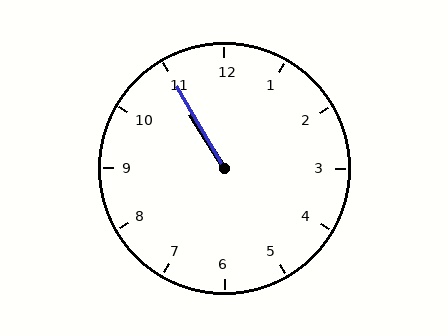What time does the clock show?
10:55.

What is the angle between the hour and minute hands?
Approximately 2 degrees.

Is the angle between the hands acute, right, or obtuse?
It is acute.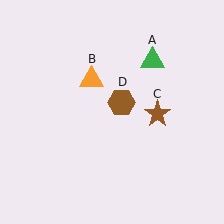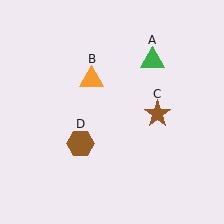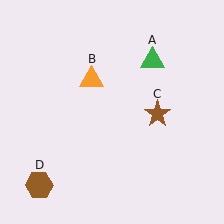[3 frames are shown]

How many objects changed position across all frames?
1 object changed position: brown hexagon (object D).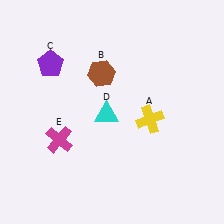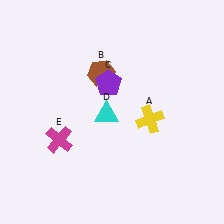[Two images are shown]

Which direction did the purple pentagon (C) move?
The purple pentagon (C) moved right.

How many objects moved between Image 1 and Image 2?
1 object moved between the two images.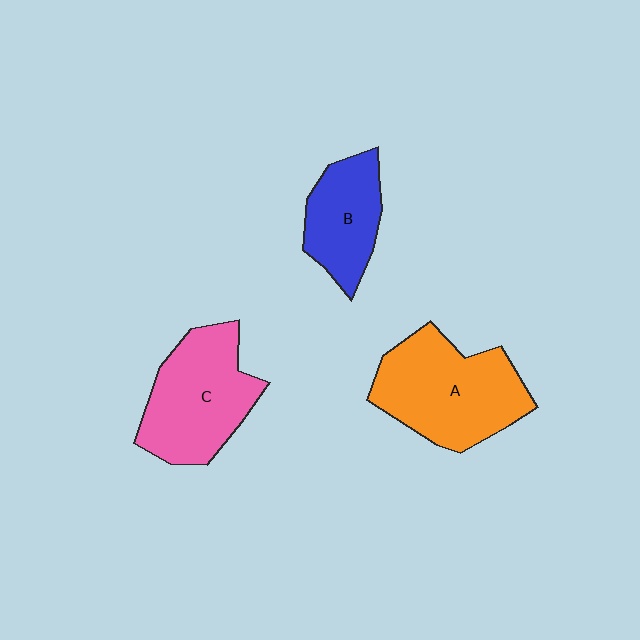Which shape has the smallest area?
Shape B (blue).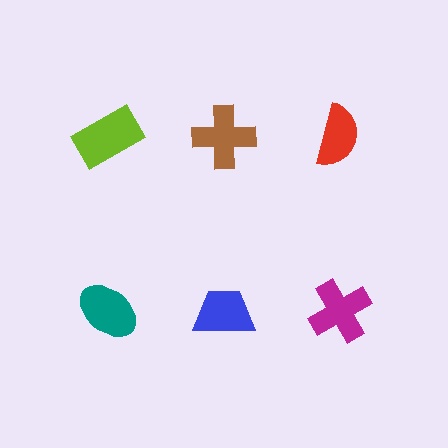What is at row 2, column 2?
A blue trapezoid.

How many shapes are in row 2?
3 shapes.